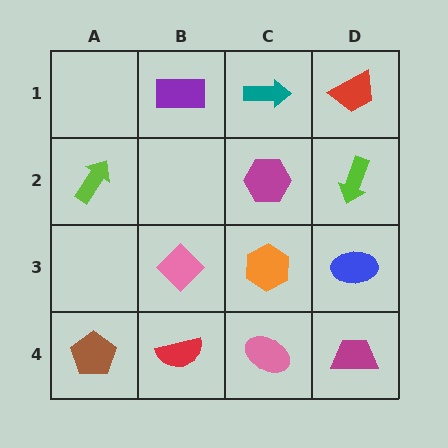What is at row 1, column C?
A teal arrow.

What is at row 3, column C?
An orange hexagon.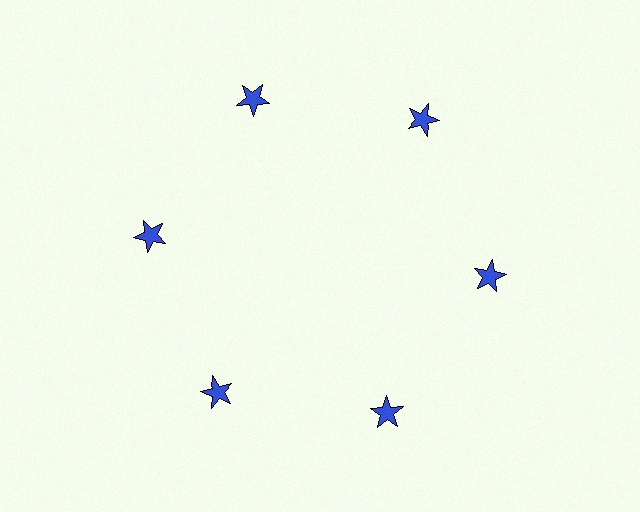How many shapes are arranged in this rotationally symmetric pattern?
There are 6 shapes, arranged in 6 groups of 1.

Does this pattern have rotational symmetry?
Yes, this pattern has 6-fold rotational symmetry. It looks the same after rotating 60 degrees around the center.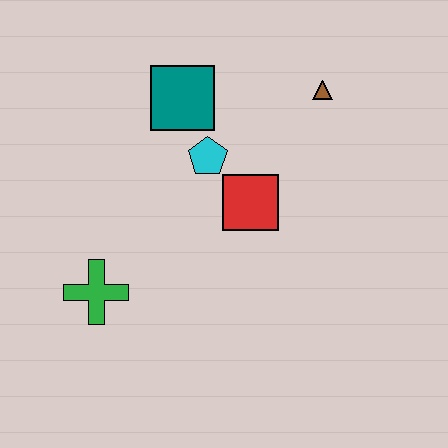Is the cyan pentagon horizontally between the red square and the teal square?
Yes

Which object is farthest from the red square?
The green cross is farthest from the red square.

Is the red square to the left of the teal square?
No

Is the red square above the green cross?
Yes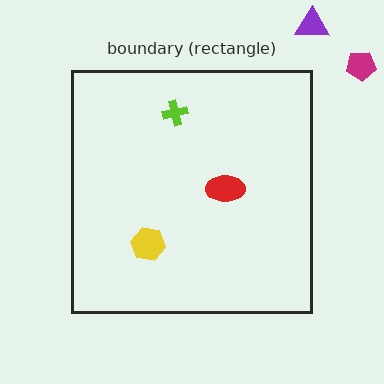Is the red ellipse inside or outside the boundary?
Inside.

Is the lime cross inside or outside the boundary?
Inside.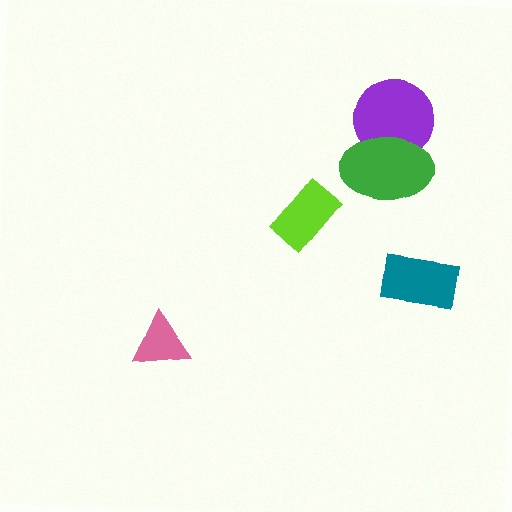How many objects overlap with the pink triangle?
0 objects overlap with the pink triangle.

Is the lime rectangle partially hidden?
No, no other shape covers it.